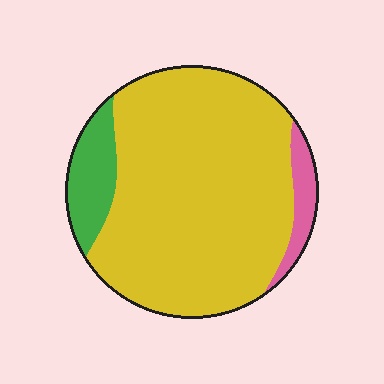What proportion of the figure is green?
Green takes up about one tenth (1/10) of the figure.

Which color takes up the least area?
Pink, at roughly 5%.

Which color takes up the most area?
Yellow, at roughly 80%.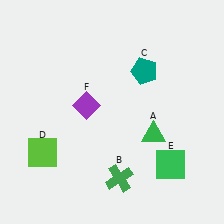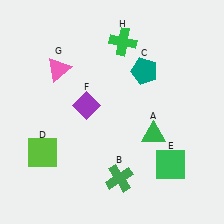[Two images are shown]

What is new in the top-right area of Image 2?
A green cross (H) was added in the top-right area of Image 2.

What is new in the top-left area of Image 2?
A pink triangle (G) was added in the top-left area of Image 2.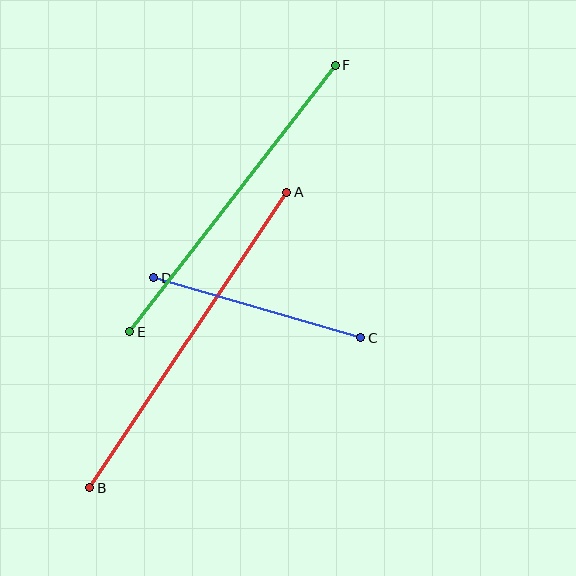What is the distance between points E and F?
The distance is approximately 337 pixels.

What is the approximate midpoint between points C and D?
The midpoint is at approximately (257, 308) pixels.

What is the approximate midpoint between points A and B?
The midpoint is at approximately (188, 340) pixels.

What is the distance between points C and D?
The distance is approximately 216 pixels.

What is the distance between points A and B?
The distance is approximately 355 pixels.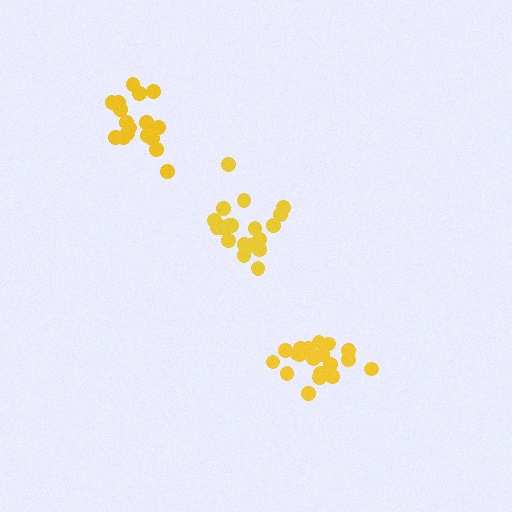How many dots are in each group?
Group 1: 19 dots, Group 2: 19 dots, Group 3: 17 dots (55 total).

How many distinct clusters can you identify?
There are 3 distinct clusters.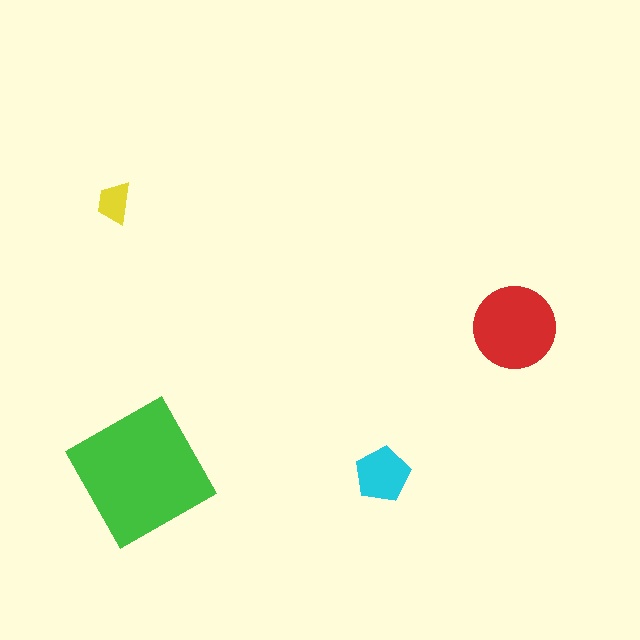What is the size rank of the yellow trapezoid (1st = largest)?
4th.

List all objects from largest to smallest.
The green square, the red circle, the cyan pentagon, the yellow trapezoid.